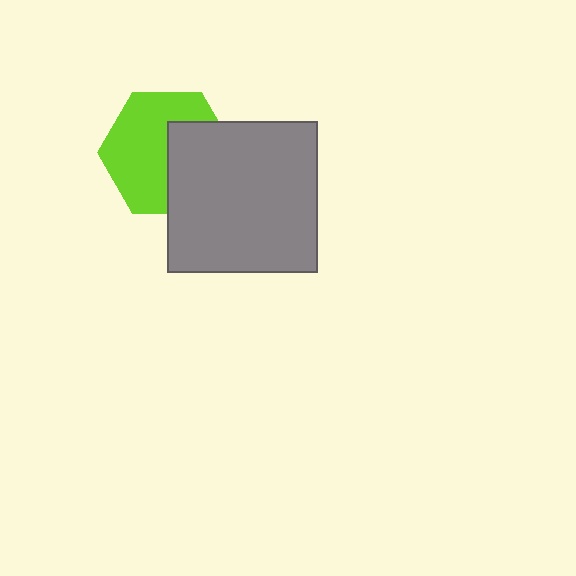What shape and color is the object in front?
The object in front is a gray square.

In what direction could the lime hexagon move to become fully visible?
The lime hexagon could move left. That would shift it out from behind the gray square entirely.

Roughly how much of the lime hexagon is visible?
About half of it is visible (roughly 60%).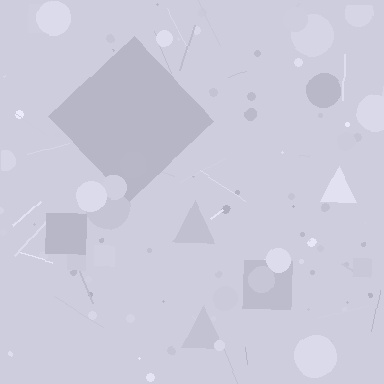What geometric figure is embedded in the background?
A diamond is embedded in the background.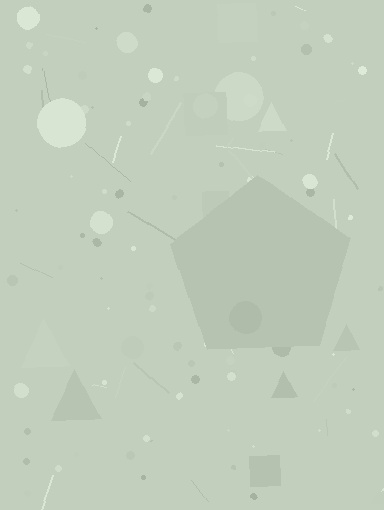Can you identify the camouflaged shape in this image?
The camouflaged shape is a pentagon.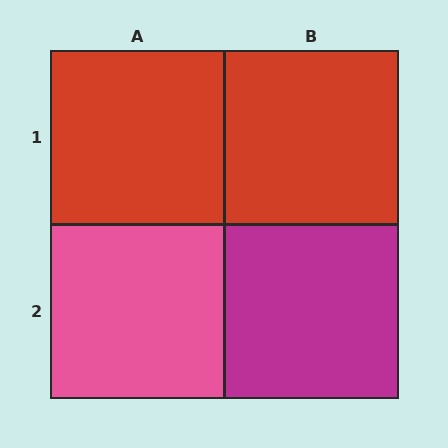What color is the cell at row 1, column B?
Red.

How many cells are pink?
1 cell is pink.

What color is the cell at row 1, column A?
Red.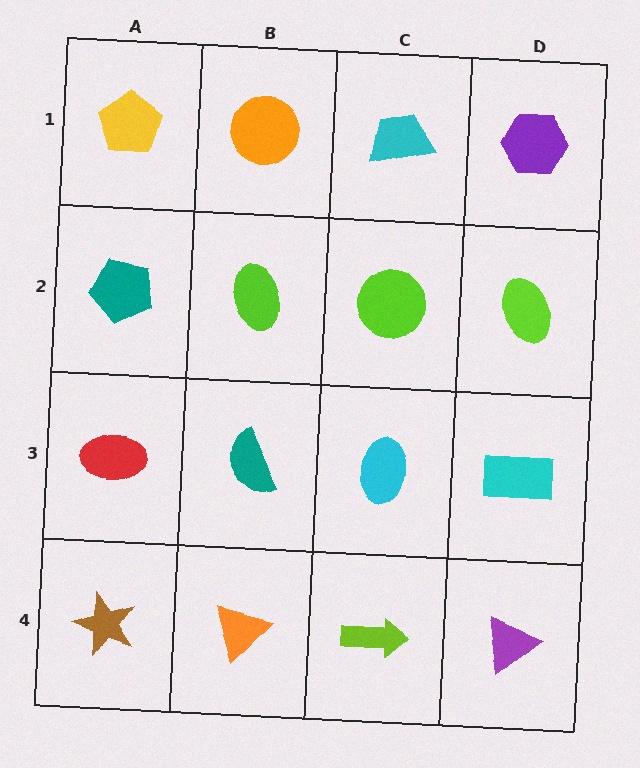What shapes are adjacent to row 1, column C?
A lime circle (row 2, column C), an orange circle (row 1, column B), a purple hexagon (row 1, column D).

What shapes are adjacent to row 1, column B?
A lime ellipse (row 2, column B), a yellow pentagon (row 1, column A), a cyan trapezoid (row 1, column C).